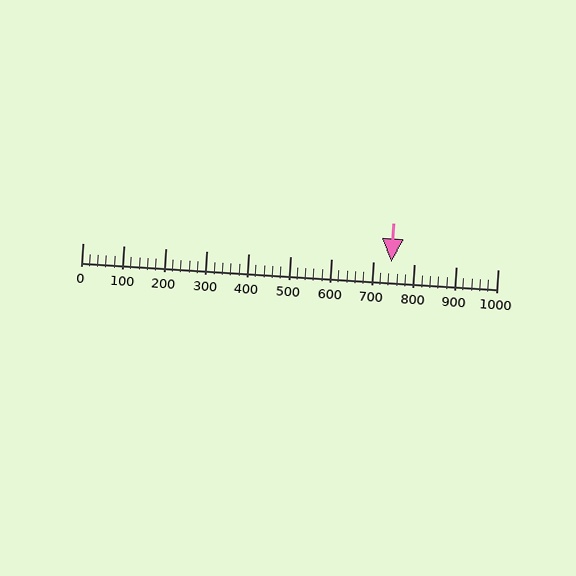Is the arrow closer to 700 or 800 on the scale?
The arrow is closer to 700.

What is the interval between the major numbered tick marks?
The major tick marks are spaced 100 units apart.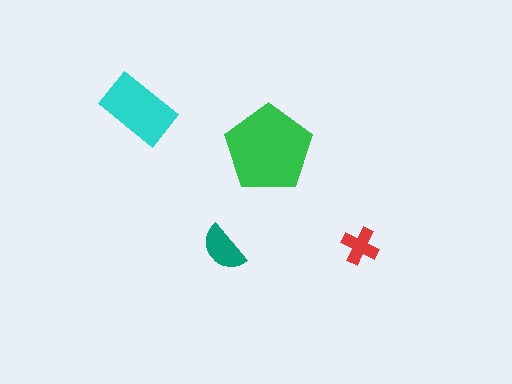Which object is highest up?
The cyan rectangle is topmost.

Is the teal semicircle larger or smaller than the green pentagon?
Smaller.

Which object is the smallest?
The red cross.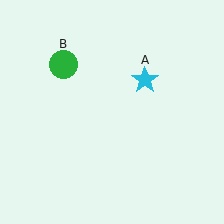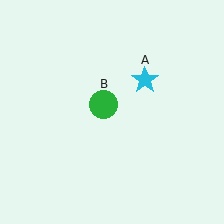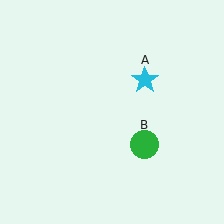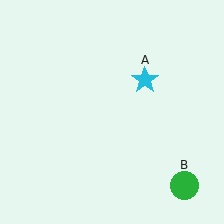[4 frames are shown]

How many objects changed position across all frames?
1 object changed position: green circle (object B).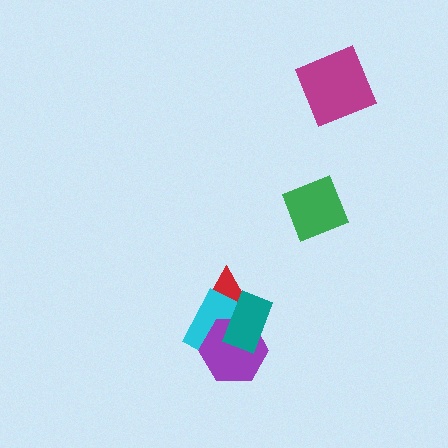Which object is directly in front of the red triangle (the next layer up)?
The cyan rectangle is directly in front of the red triangle.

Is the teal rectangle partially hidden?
No, no other shape covers it.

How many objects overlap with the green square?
0 objects overlap with the green square.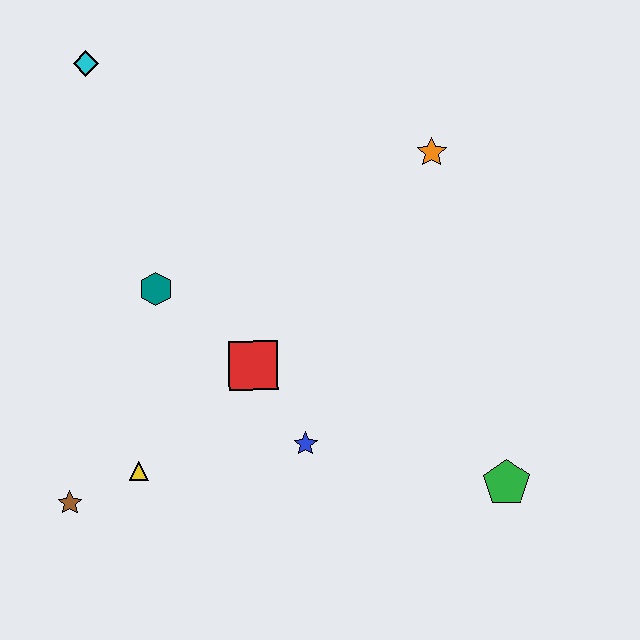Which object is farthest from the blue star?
The cyan diamond is farthest from the blue star.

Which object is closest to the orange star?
The red square is closest to the orange star.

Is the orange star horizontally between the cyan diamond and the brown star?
No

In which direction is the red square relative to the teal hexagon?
The red square is to the right of the teal hexagon.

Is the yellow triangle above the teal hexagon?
No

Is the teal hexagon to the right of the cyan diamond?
Yes